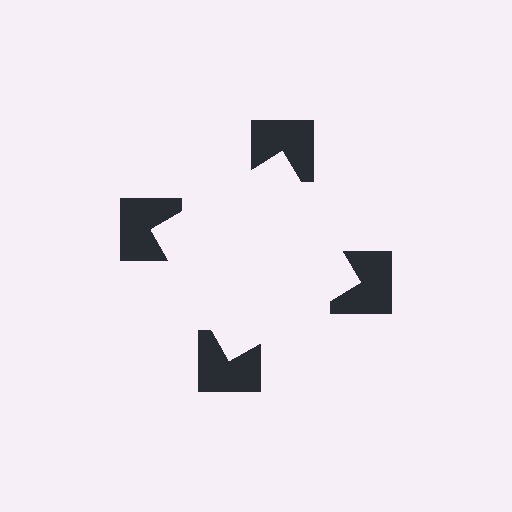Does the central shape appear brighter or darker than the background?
It typically appears slightly brighter than the background, even though no actual brightness change is drawn.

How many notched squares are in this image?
There are 4 — one at each vertex of the illusory square.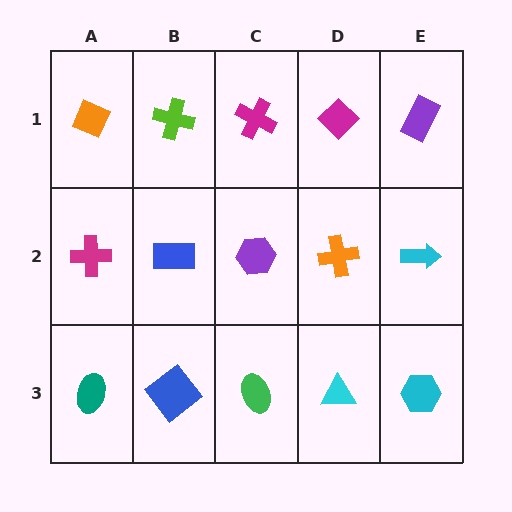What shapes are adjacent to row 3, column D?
An orange cross (row 2, column D), a green ellipse (row 3, column C), a cyan hexagon (row 3, column E).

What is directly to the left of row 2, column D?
A purple hexagon.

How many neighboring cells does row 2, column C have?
4.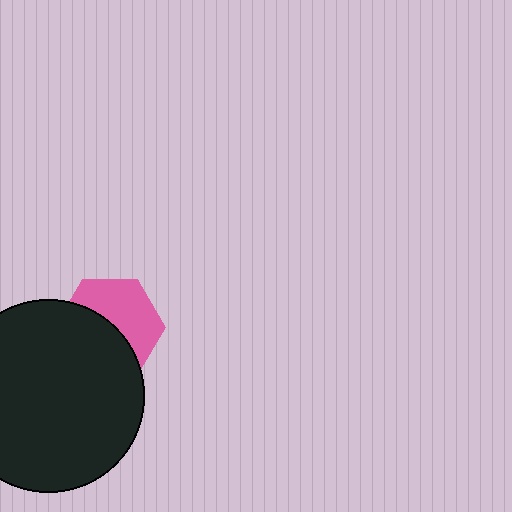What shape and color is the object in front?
The object in front is a black circle.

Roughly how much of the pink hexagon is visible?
About half of it is visible (roughly 50%).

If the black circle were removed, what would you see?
You would see the complete pink hexagon.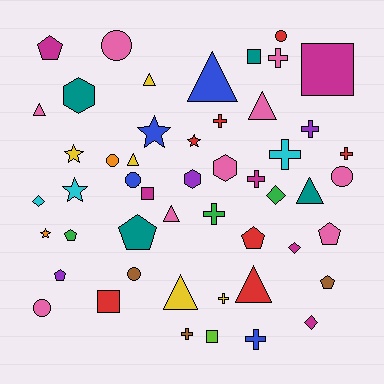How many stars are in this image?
There are 5 stars.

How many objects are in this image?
There are 50 objects.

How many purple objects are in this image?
There are 3 purple objects.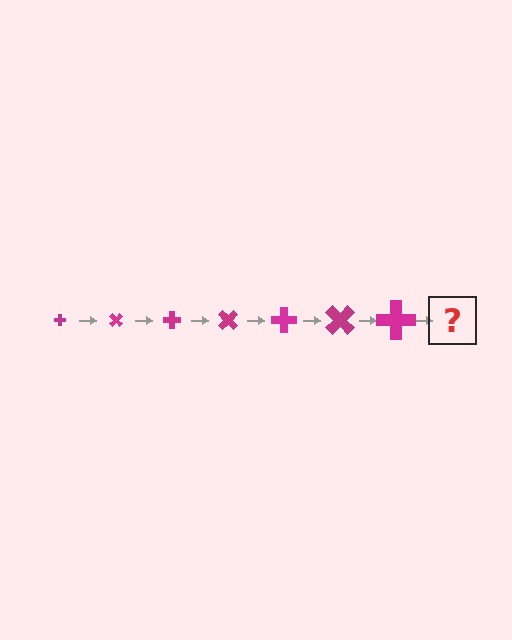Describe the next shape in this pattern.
It should be a cross, larger than the previous one and rotated 315 degrees from the start.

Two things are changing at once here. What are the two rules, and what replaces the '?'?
The two rules are that the cross grows larger each step and it rotates 45 degrees each step. The '?' should be a cross, larger than the previous one and rotated 315 degrees from the start.